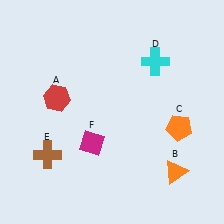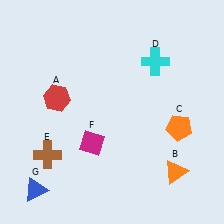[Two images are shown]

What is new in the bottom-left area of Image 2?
A blue triangle (G) was added in the bottom-left area of Image 2.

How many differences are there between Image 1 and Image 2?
There is 1 difference between the two images.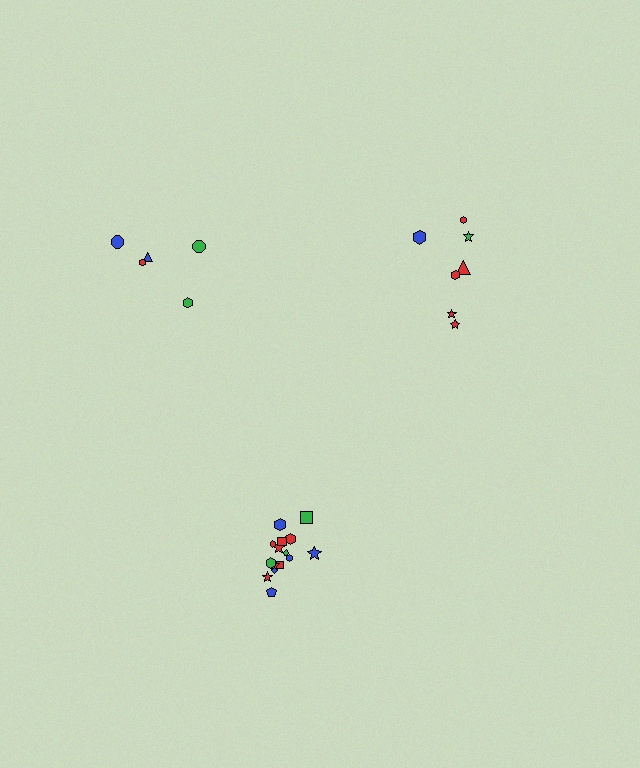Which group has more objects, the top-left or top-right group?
The top-right group.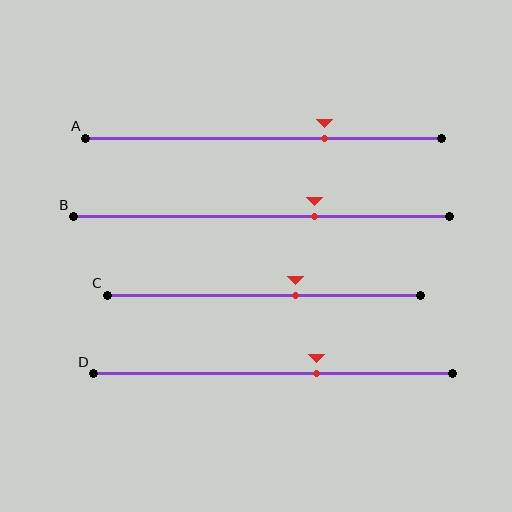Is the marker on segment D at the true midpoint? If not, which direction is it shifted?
No, the marker on segment D is shifted to the right by about 12% of the segment length.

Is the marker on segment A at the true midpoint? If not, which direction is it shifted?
No, the marker on segment A is shifted to the right by about 17% of the segment length.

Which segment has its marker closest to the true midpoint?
Segment C has its marker closest to the true midpoint.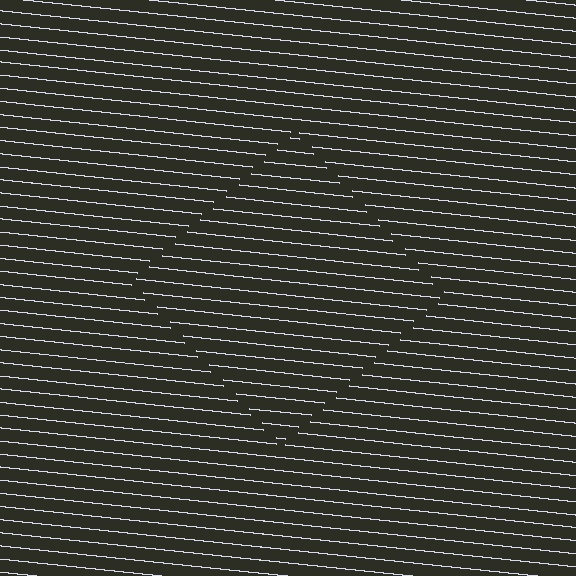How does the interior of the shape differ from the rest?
The interior of the shape contains the same grating, shifted by half a period — the contour is defined by the phase discontinuity where line-ends from the inner and outer gratings abut.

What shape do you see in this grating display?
An illusory square. The interior of the shape contains the same grating, shifted by half a period — the contour is defined by the phase discontinuity where line-ends from the inner and outer gratings abut.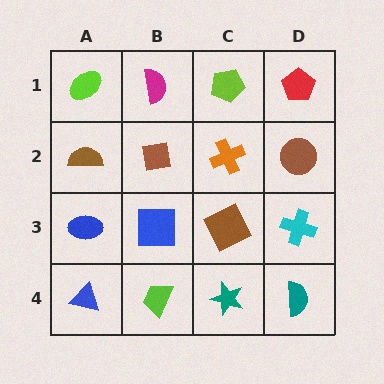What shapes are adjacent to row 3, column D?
A brown circle (row 2, column D), a teal semicircle (row 4, column D), a brown square (row 3, column C).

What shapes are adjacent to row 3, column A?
A brown semicircle (row 2, column A), a blue triangle (row 4, column A), a blue square (row 3, column B).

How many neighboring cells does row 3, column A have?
3.